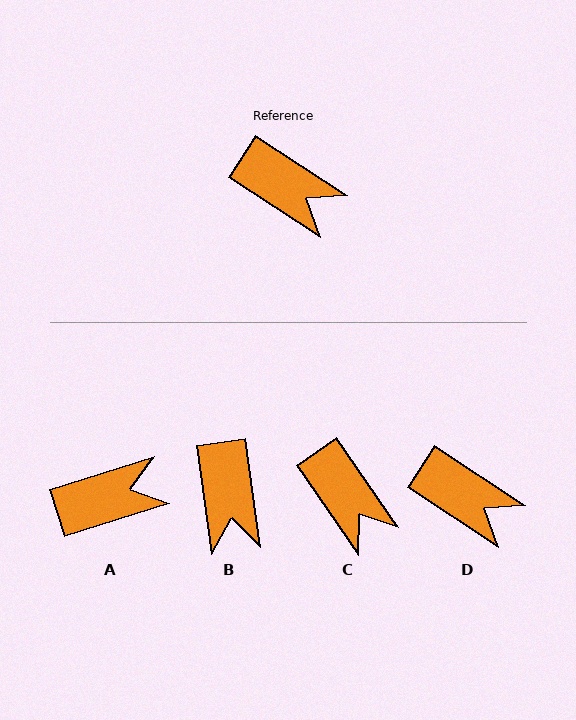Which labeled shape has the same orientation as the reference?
D.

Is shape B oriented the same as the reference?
No, it is off by about 49 degrees.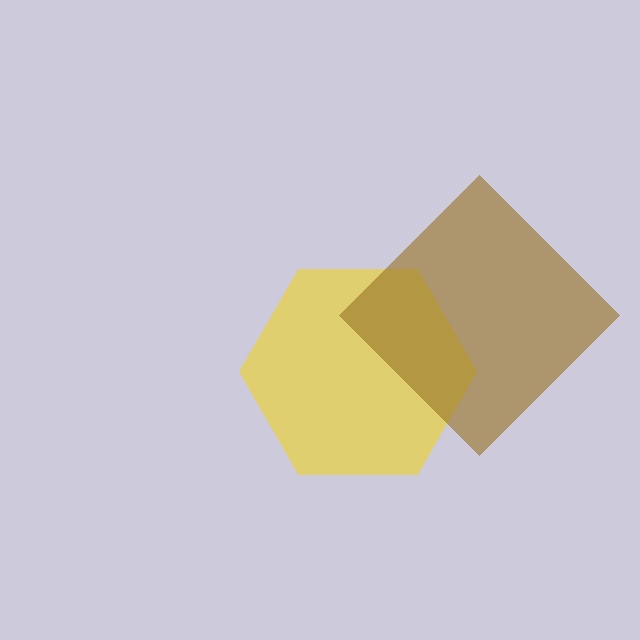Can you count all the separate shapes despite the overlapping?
Yes, there are 2 separate shapes.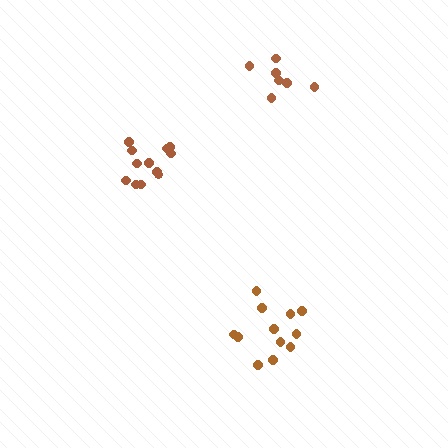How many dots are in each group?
Group 1: 12 dots, Group 2: 7 dots, Group 3: 12 dots (31 total).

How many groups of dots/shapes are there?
There are 3 groups.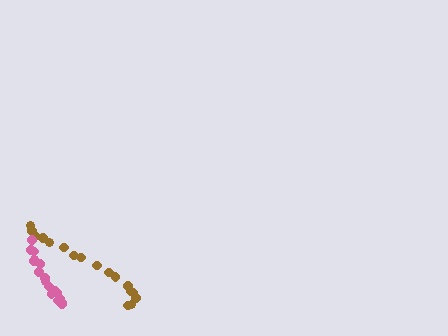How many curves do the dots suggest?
There are 2 distinct paths.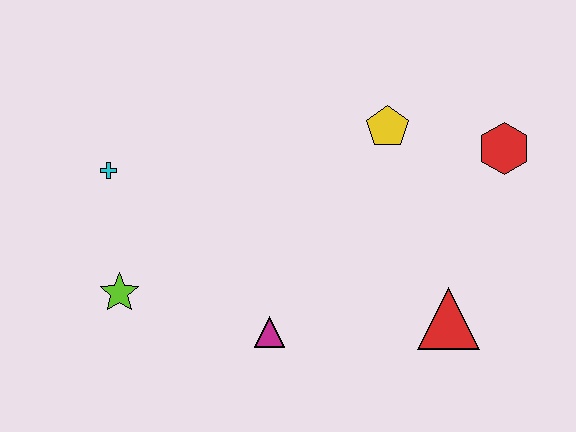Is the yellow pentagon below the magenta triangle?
No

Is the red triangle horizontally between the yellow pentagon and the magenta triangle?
No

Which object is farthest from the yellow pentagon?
The lime star is farthest from the yellow pentagon.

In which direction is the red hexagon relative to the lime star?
The red hexagon is to the right of the lime star.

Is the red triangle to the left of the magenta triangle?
No